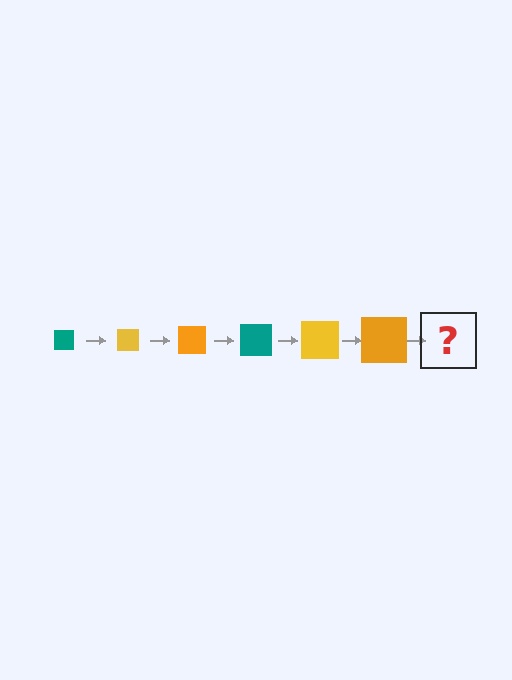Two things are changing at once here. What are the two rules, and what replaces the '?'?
The two rules are that the square grows larger each step and the color cycles through teal, yellow, and orange. The '?' should be a teal square, larger than the previous one.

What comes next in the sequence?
The next element should be a teal square, larger than the previous one.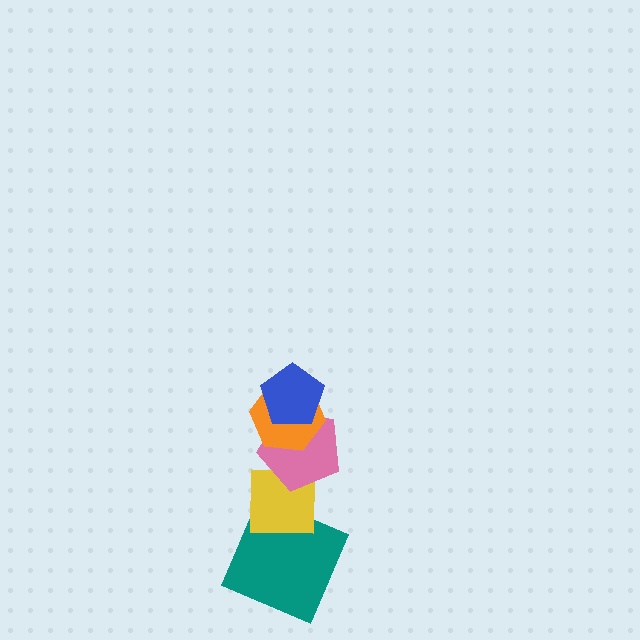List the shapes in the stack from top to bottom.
From top to bottom: the blue pentagon, the orange hexagon, the pink pentagon, the yellow square, the teal square.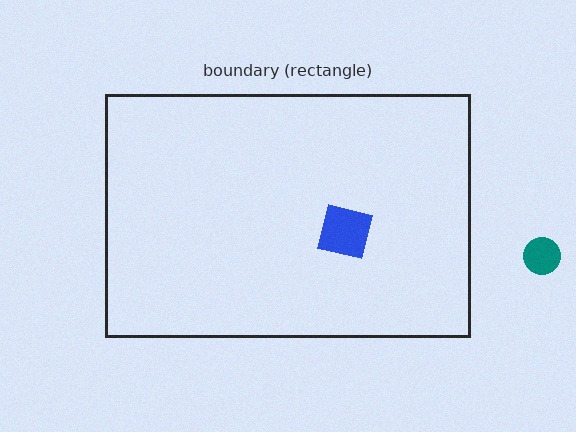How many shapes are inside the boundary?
1 inside, 1 outside.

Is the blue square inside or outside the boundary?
Inside.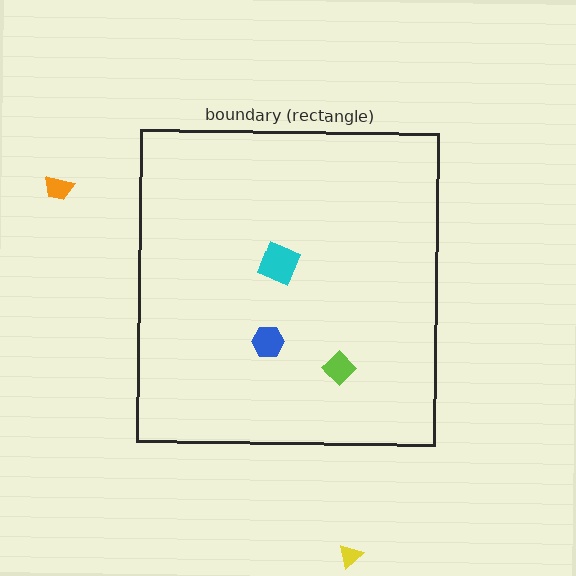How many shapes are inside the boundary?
3 inside, 2 outside.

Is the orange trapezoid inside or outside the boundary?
Outside.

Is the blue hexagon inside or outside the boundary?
Inside.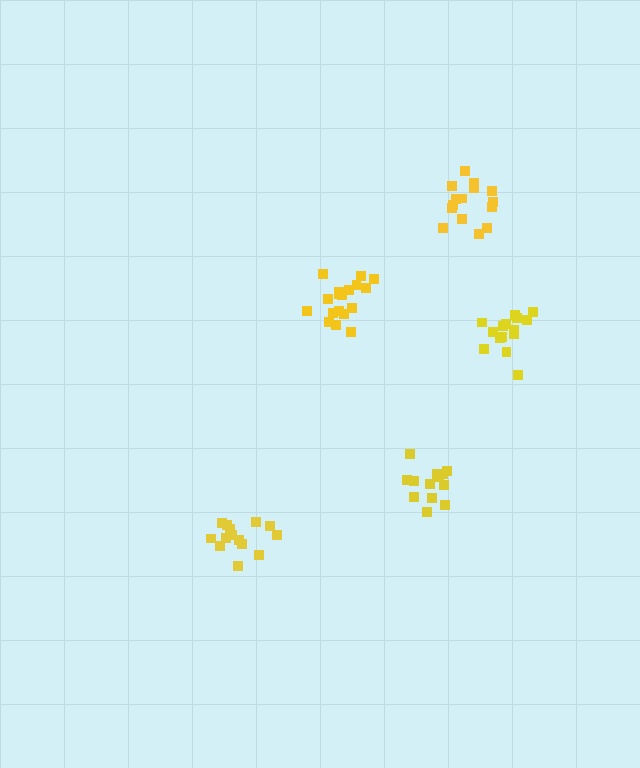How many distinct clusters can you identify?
There are 5 distinct clusters.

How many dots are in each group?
Group 1: 14 dots, Group 2: 15 dots, Group 3: 18 dots, Group 4: 14 dots, Group 5: 15 dots (76 total).